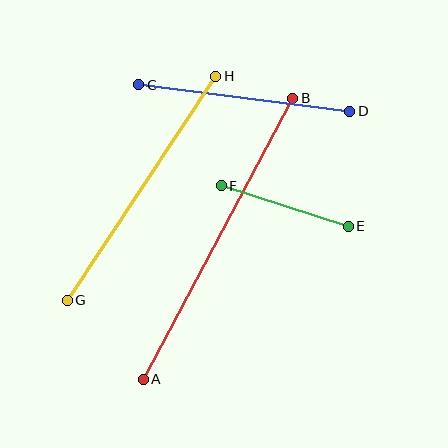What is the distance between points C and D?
The distance is approximately 213 pixels.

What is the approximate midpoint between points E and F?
The midpoint is at approximately (285, 206) pixels.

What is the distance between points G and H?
The distance is approximately 269 pixels.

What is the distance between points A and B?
The distance is approximately 318 pixels.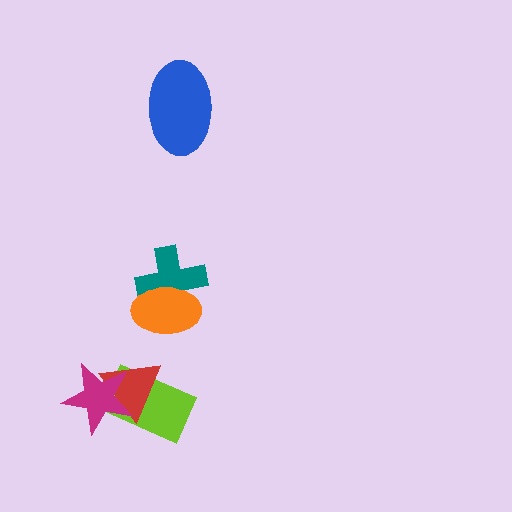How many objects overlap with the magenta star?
2 objects overlap with the magenta star.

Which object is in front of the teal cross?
The orange ellipse is in front of the teal cross.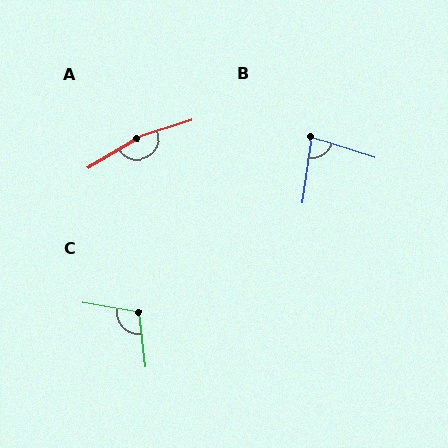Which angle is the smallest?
B, at approximately 80 degrees.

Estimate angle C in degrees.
Approximately 106 degrees.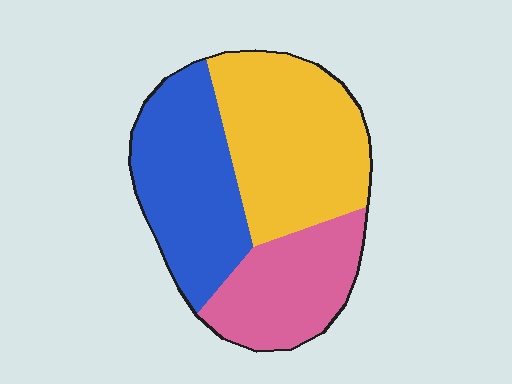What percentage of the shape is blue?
Blue takes up between a third and a half of the shape.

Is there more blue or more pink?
Blue.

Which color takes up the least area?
Pink, at roughly 25%.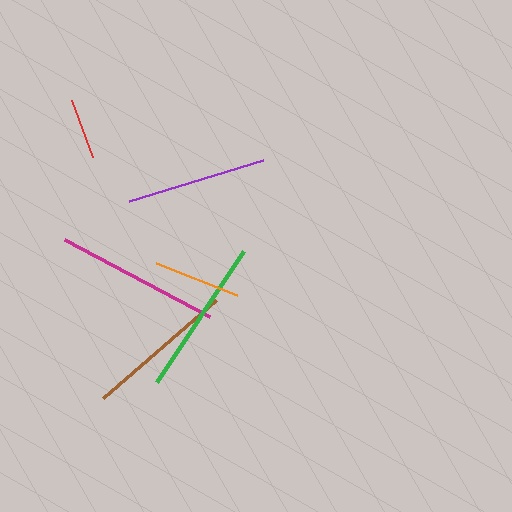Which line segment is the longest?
The magenta line is the longest at approximately 164 pixels.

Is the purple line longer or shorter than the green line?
The green line is longer than the purple line.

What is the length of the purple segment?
The purple segment is approximately 140 pixels long.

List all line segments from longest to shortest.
From longest to shortest: magenta, green, brown, purple, orange, red.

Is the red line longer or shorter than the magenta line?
The magenta line is longer than the red line.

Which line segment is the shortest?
The red line is the shortest at approximately 61 pixels.